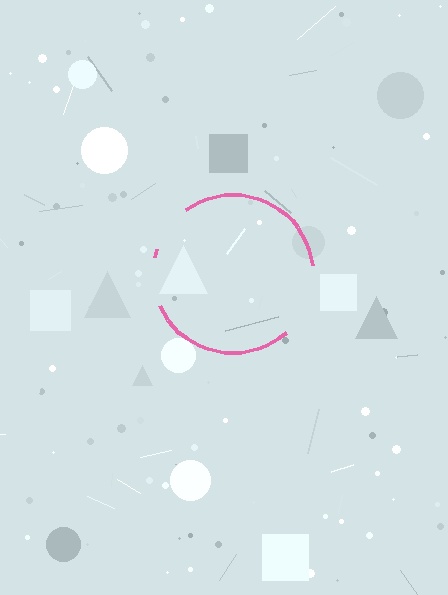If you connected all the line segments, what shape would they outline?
They would outline a circle.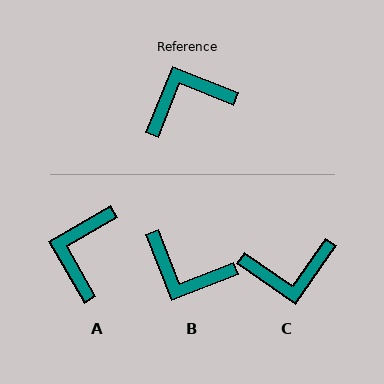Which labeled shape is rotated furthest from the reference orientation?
C, about 167 degrees away.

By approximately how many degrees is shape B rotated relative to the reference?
Approximately 133 degrees counter-clockwise.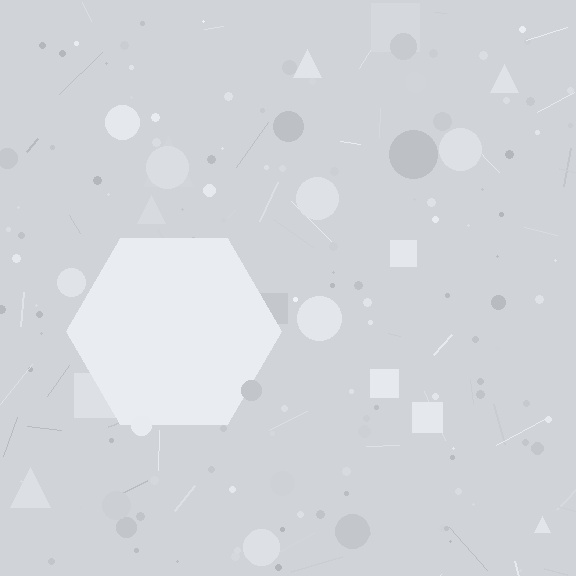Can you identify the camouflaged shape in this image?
The camouflaged shape is a hexagon.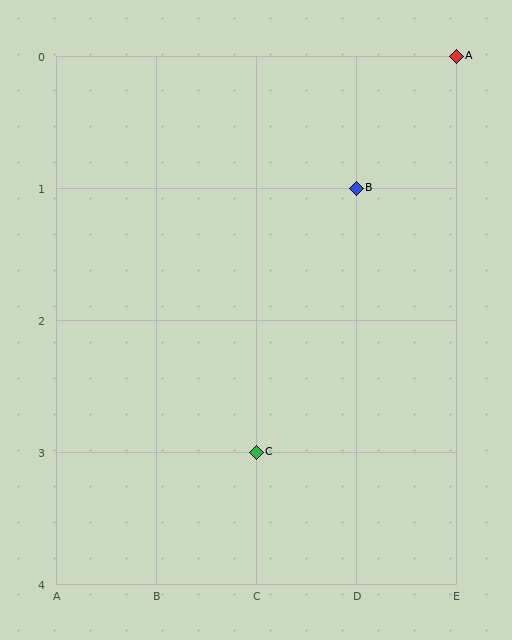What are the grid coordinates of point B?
Point B is at grid coordinates (D, 1).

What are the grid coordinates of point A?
Point A is at grid coordinates (E, 0).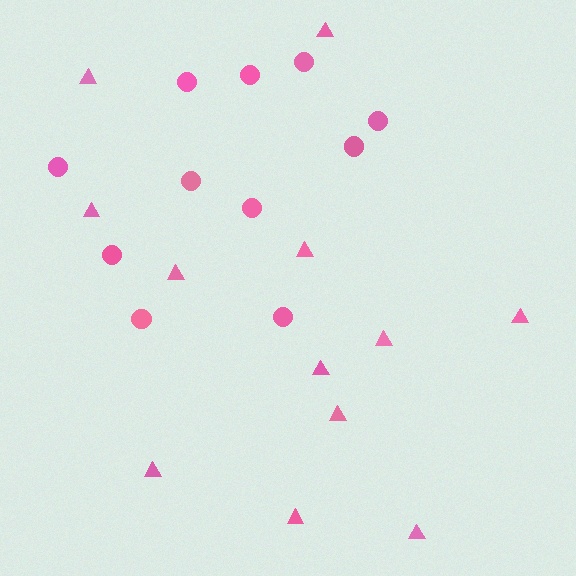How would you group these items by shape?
There are 2 groups: one group of circles (11) and one group of triangles (12).